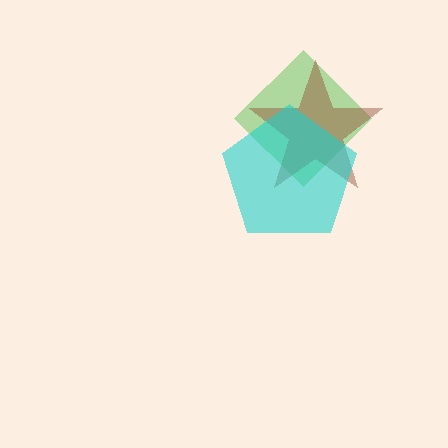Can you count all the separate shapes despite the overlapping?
Yes, there are 3 separate shapes.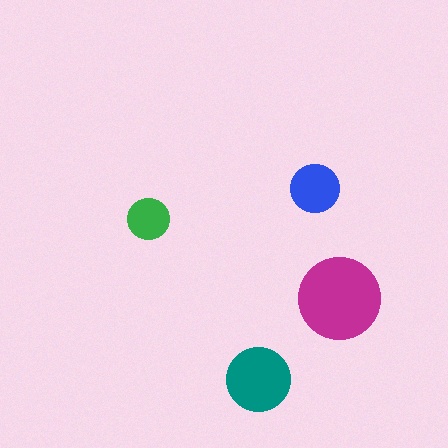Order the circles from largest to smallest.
the magenta one, the teal one, the blue one, the green one.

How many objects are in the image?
There are 4 objects in the image.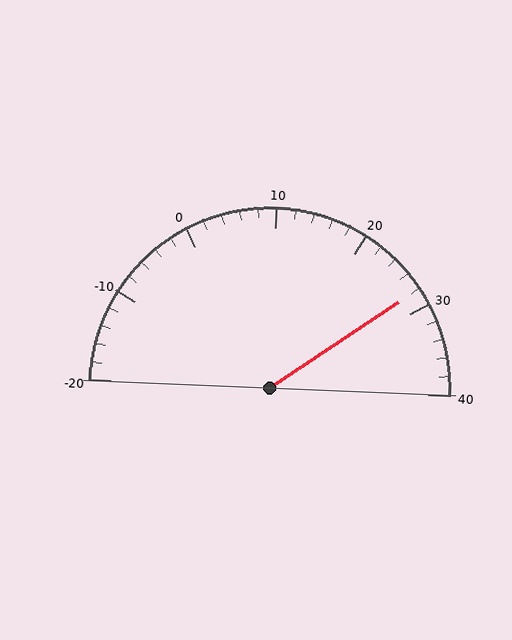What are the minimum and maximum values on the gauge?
The gauge ranges from -20 to 40.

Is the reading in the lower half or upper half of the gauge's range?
The reading is in the upper half of the range (-20 to 40).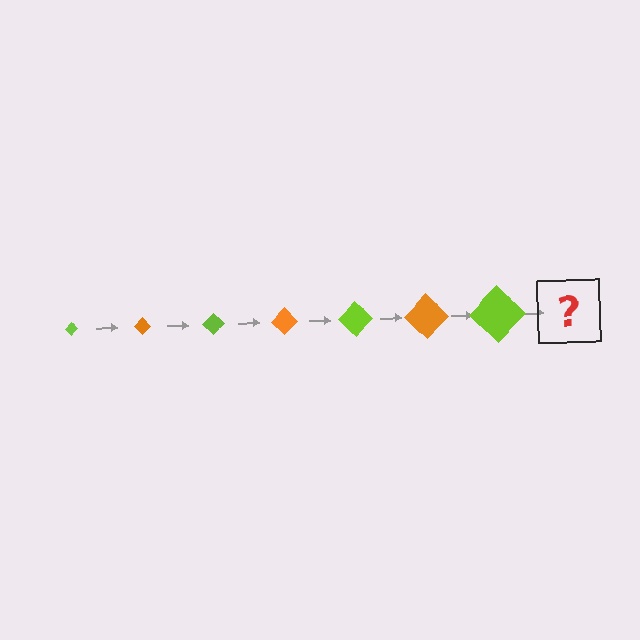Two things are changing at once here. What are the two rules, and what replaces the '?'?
The two rules are that the diamond grows larger each step and the color cycles through lime and orange. The '?' should be an orange diamond, larger than the previous one.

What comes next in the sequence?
The next element should be an orange diamond, larger than the previous one.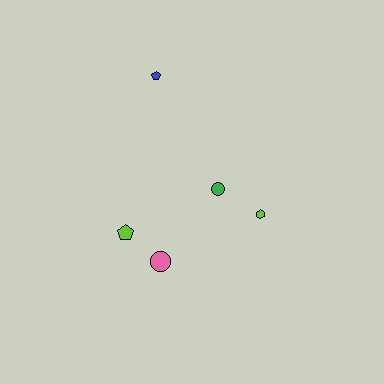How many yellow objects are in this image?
There are no yellow objects.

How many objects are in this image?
There are 5 objects.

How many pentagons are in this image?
There are 2 pentagons.